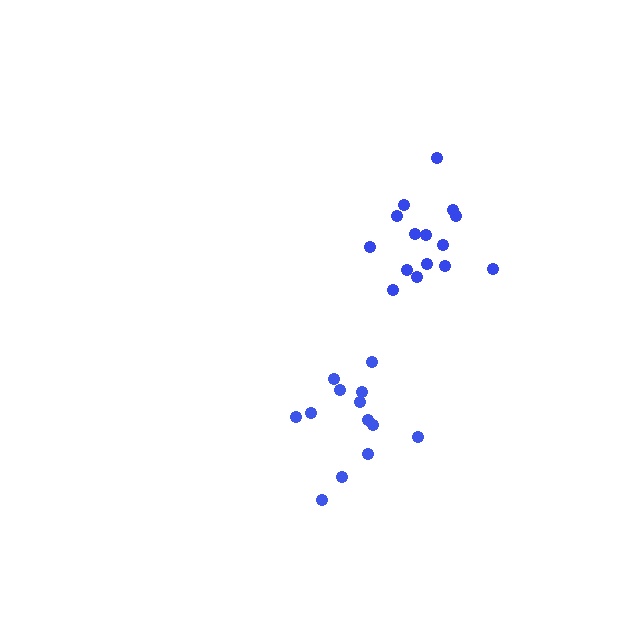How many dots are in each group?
Group 1: 15 dots, Group 2: 13 dots (28 total).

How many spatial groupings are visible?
There are 2 spatial groupings.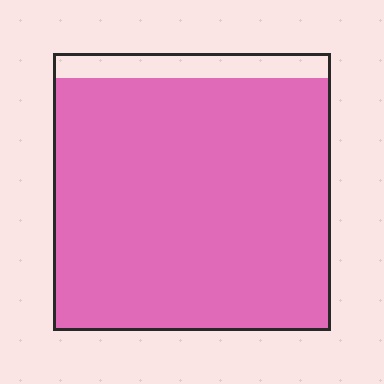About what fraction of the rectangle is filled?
About nine tenths (9/10).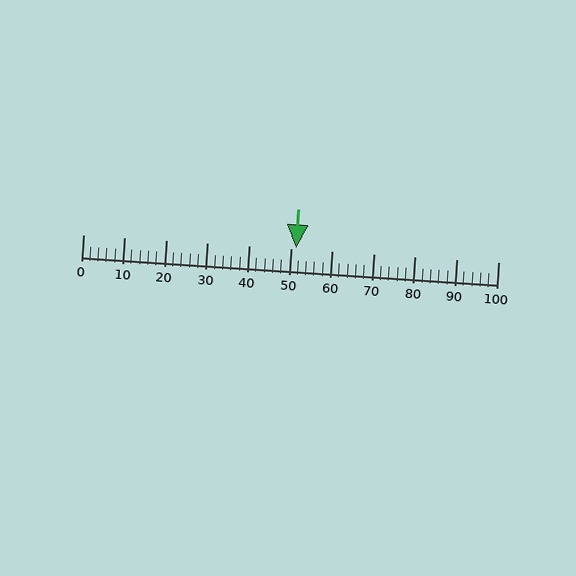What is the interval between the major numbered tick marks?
The major tick marks are spaced 10 units apart.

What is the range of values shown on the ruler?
The ruler shows values from 0 to 100.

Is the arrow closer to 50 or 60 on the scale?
The arrow is closer to 50.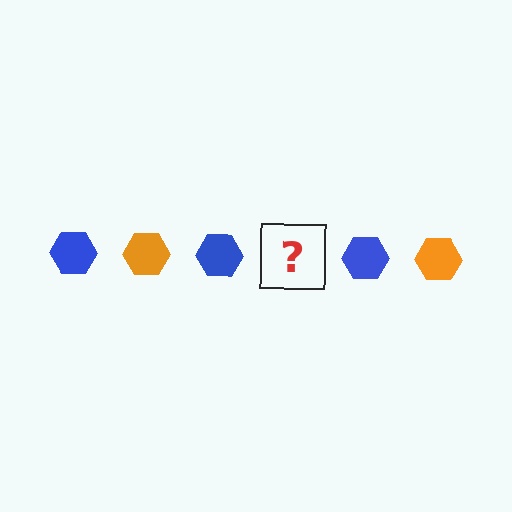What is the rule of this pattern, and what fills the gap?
The rule is that the pattern cycles through blue, orange hexagons. The gap should be filled with an orange hexagon.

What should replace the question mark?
The question mark should be replaced with an orange hexagon.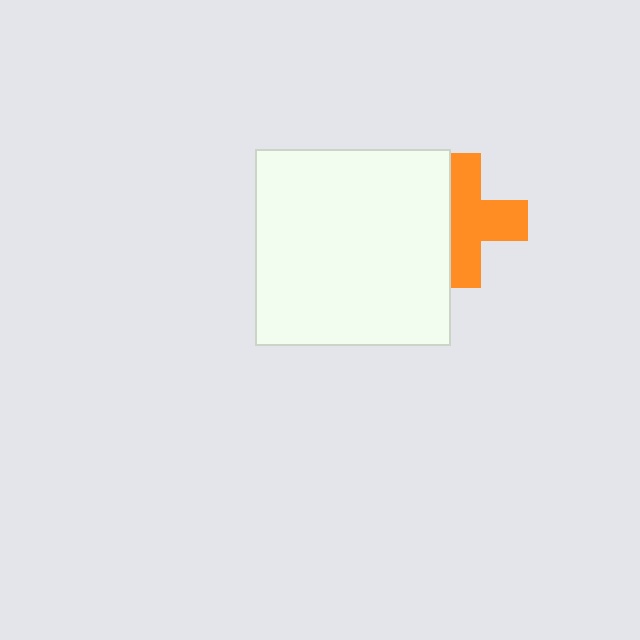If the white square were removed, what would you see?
You would see the complete orange cross.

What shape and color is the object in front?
The object in front is a white square.